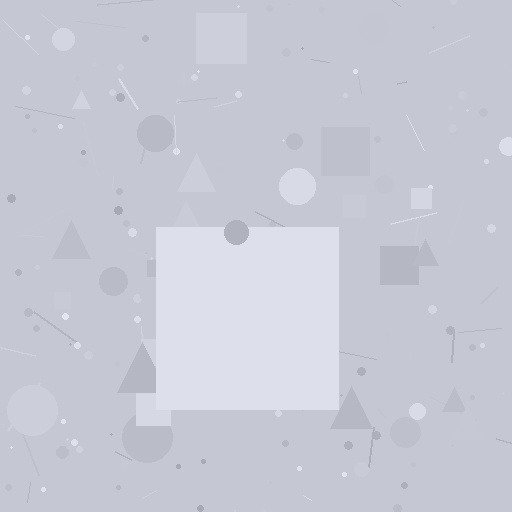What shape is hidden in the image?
A square is hidden in the image.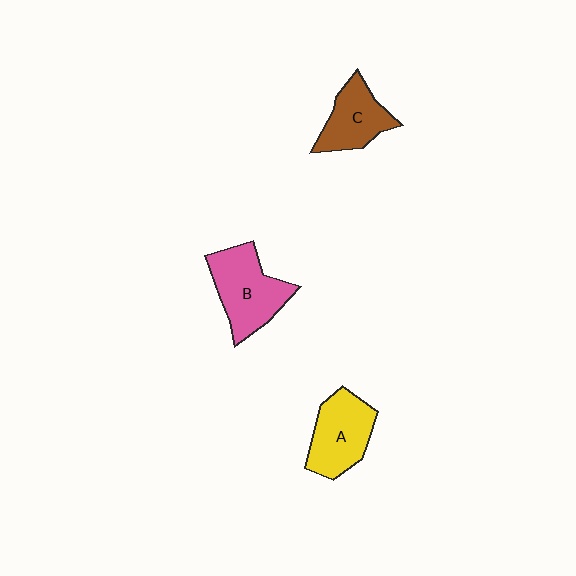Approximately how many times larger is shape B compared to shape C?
Approximately 1.4 times.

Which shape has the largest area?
Shape B (pink).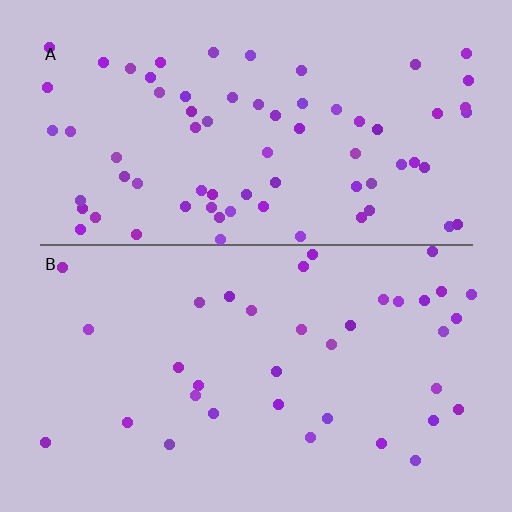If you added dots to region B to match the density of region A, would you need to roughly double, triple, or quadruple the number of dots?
Approximately double.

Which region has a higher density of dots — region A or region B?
A (the top).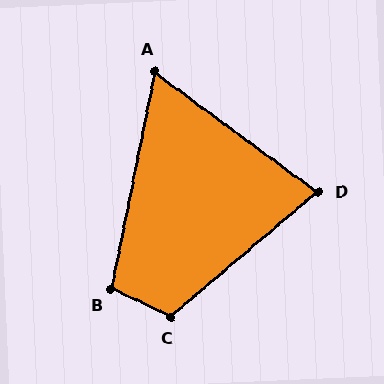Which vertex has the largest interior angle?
C, at approximately 115 degrees.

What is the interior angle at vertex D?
Approximately 77 degrees (acute).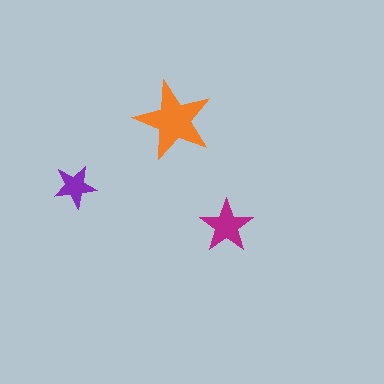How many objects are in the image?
There are 3 objects in the image.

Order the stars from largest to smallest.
the orange one, the magenta one, the purple one.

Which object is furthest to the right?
The magenta star is rightmost.